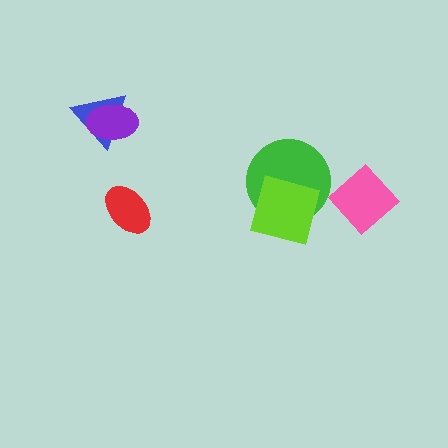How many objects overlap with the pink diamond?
0 objects overlap with the pink diamond.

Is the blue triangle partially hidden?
Yes, it is partially covered by another shape.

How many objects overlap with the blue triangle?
1 object overlaps with the blue triangle.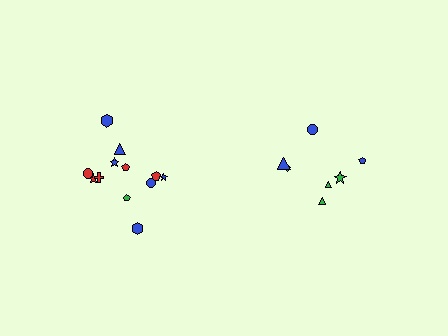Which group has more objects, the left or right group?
The left group.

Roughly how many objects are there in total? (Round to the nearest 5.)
Roughly 20 objects in total.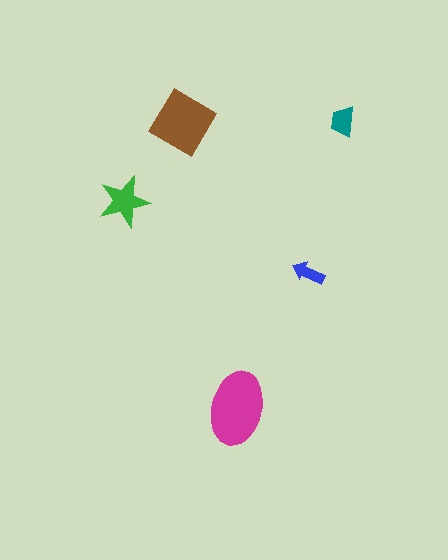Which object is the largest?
The magenta ellipse.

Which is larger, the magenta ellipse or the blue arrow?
The magenta ellipse.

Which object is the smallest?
The blue arrow.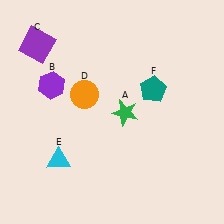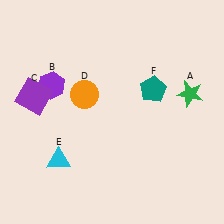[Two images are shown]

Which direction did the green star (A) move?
The green star (A) moved right.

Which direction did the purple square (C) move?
The purple square (C) moved down.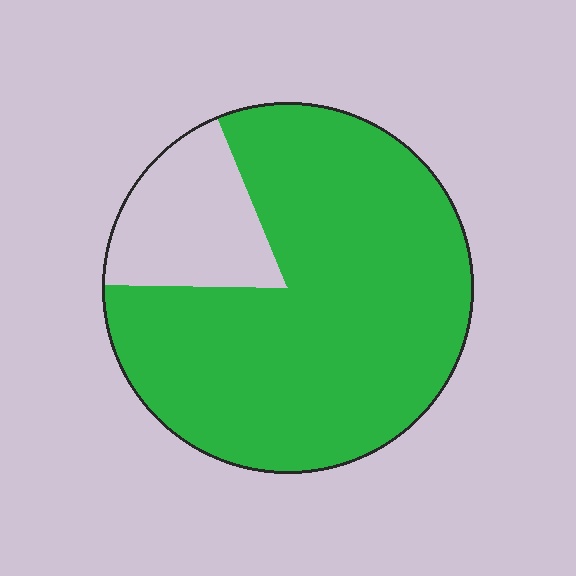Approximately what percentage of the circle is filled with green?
Approximately 80%.